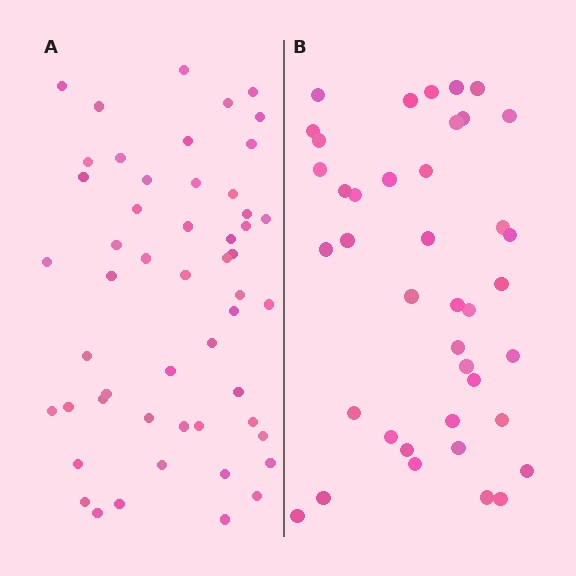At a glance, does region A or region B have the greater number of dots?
Region A (the left region) has more dots.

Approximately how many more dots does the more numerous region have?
Region A has roughly 12 or so more dots than region B.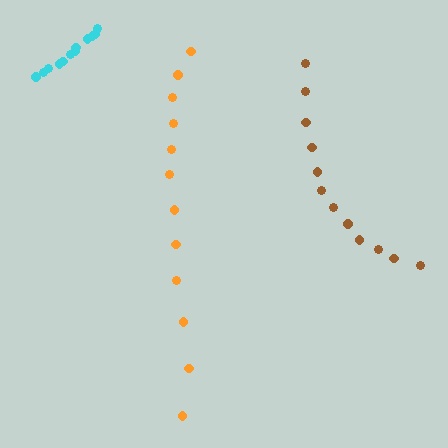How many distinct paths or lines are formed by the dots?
There are 3 distinct paths.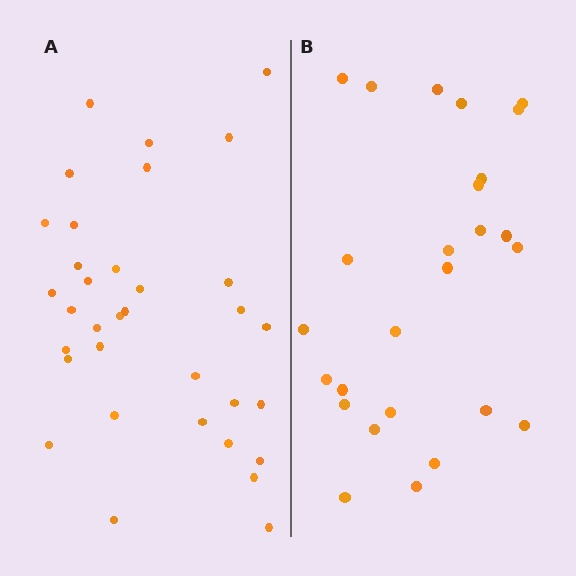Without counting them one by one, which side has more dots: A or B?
Region A (the left region) has more dots.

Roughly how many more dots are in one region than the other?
Region A has roughly 8 or so more dots than region B.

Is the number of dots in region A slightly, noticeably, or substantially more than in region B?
Region A has noticeably more, but not dramatically so. The ratio is roughly 1.3 to 1.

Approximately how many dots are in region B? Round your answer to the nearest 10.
About 30 dots. (The exact count is 26, which rounds to 30.)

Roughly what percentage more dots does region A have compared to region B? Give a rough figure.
About 30% more.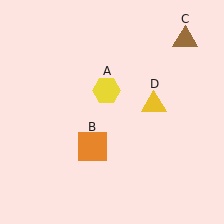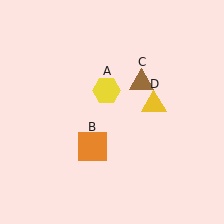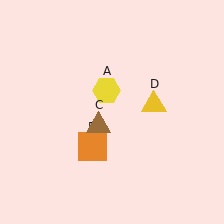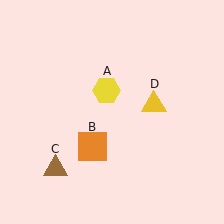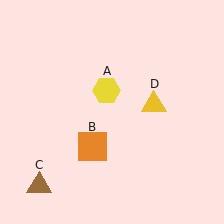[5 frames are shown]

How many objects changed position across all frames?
1 object changed position: brown triangle (object C).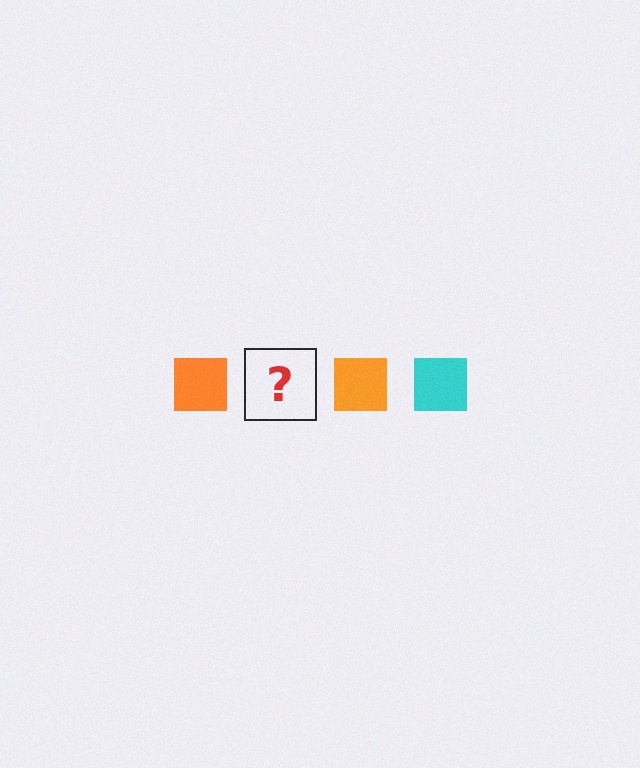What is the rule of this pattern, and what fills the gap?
The rule is that the pattern cycles through orange, cyan squares. The gap should be filled with a cyan square.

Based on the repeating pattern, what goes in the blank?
The blank should be a cyan square.